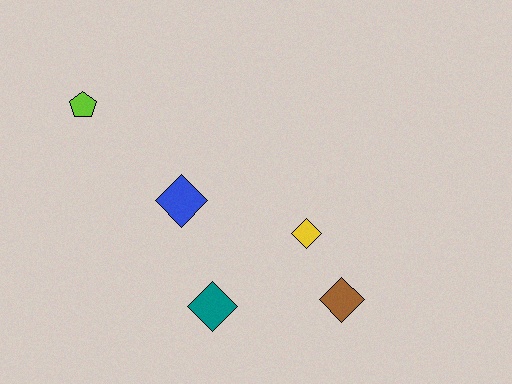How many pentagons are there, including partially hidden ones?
There is 1 pentagon.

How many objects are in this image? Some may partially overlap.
There are 5 objects.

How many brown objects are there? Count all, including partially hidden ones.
There is 1 brown object.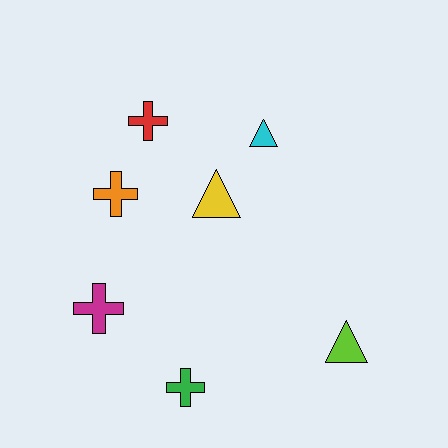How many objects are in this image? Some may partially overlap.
There are 7 objects.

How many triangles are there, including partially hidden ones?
There are 3 triangles.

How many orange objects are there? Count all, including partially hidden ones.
There is 1 orange object.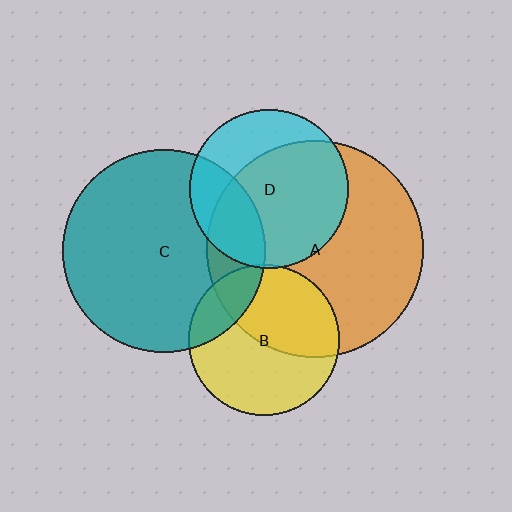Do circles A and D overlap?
Yes.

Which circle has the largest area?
Circle A (orange).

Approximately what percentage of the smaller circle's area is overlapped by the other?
Approximately 70%.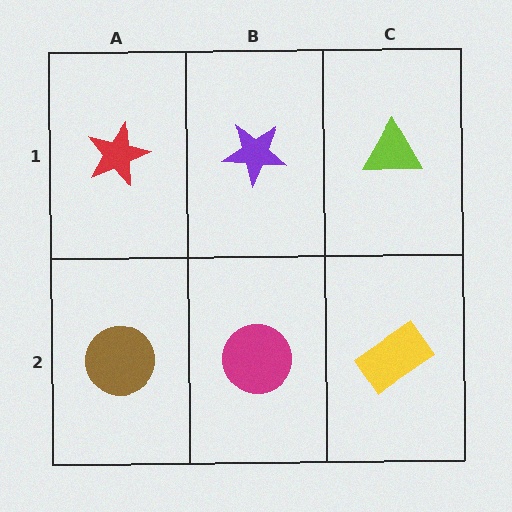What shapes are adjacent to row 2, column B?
A purple star (row 1, column B), a brown circle (row 2, column A), a yellow rectangle (row 2, column C).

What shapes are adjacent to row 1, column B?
A magenta circle (row 2, column B), a red star (row 1, column A), a lime triangle (row 1, column C).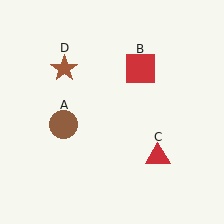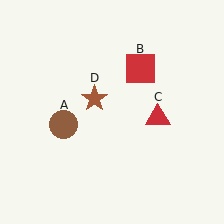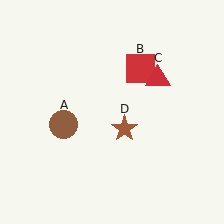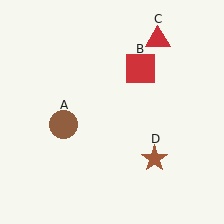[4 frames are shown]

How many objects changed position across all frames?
2 objects changed position: red triangle (object C), brown star (object D).